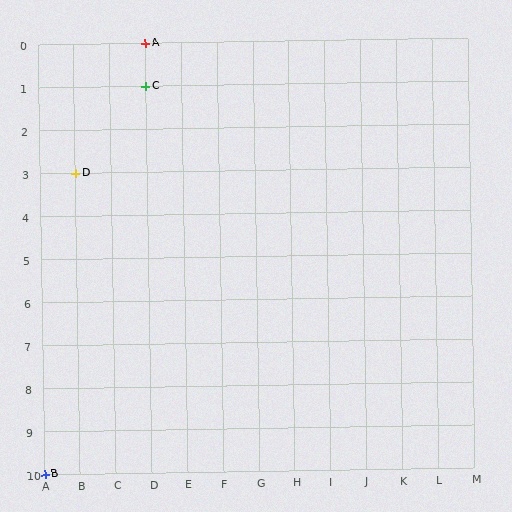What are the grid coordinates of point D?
Point D is at grid coordinates (B, 3).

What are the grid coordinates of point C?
Point C is at grid coordinates (D, 1).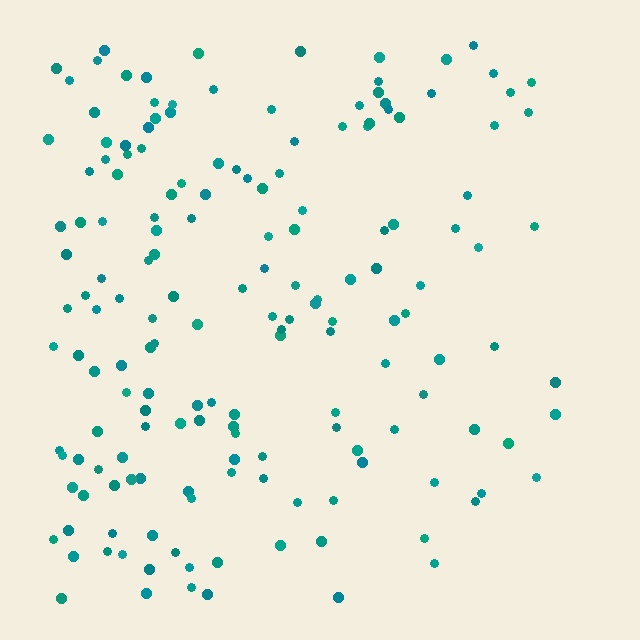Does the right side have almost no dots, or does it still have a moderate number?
Still a moderate number, just noticeably fewer than the left.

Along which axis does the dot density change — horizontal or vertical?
Horizontal.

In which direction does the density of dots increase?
From right to left, with the left side densest.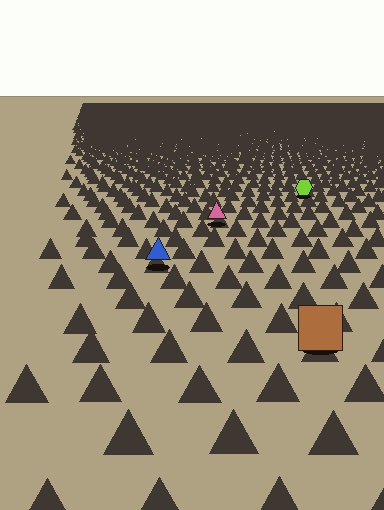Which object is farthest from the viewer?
The lime hexagon is farthest from the viewer. It appears smaller and the ground texture around it is denser.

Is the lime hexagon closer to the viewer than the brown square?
No. The brown square is closer — you can tell from the texture gradient: the ground texture is coarser near it.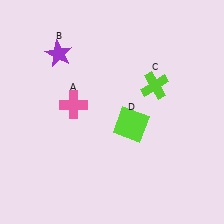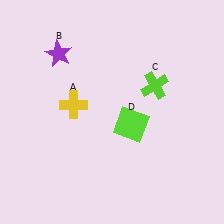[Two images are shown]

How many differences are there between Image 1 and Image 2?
There is 1 difference between the two images.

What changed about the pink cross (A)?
In Image 1, A is pink. In Image 2, it changed to yellow.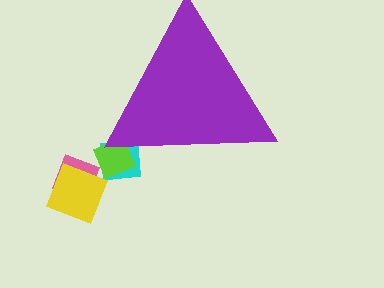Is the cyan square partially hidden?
Yes, the cyan square is partially hidden behind the purple triangle.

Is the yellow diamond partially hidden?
No, the yellow diamond is fully visible.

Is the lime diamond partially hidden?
Yes, the lime diamond is partially hidden behind the purple triangle.